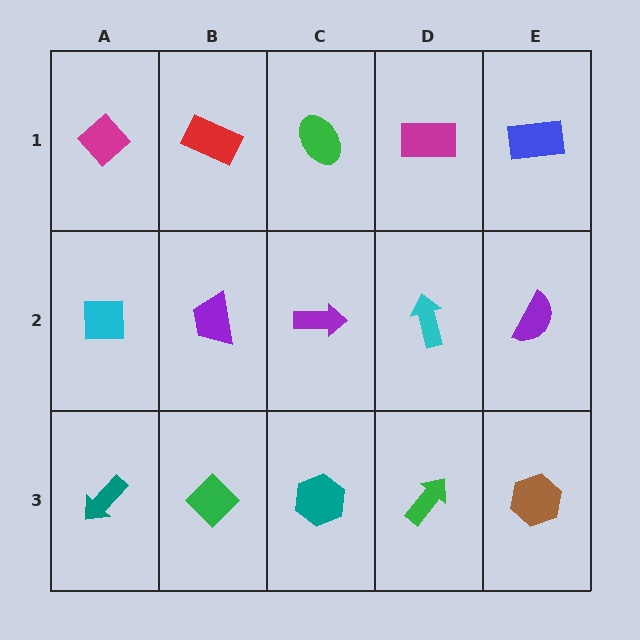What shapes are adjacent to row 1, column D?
A cyan arrow (row 2, column D), a green ellipse (row 1, column C), a blue rectangle (row 1, column E).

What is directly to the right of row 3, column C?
A green arrow.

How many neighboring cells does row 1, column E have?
2.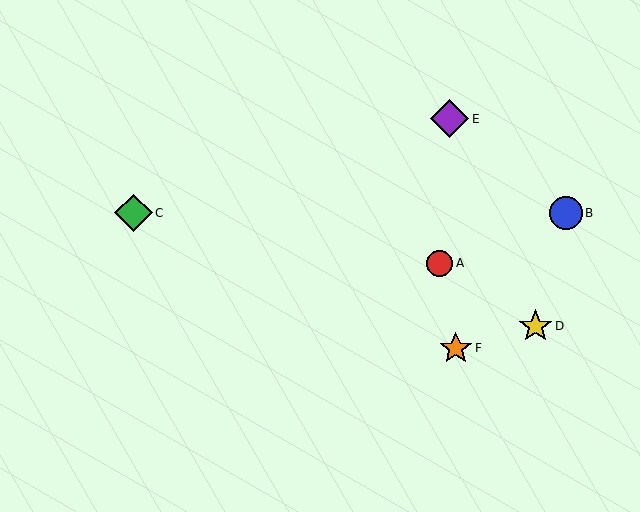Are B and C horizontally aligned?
Yes, both are at y≈213.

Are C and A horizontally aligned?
No, C is at y≈213 and A is at y≈263.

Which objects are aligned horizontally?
Objects B, C are aligned horizontally.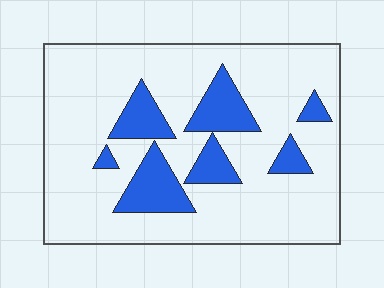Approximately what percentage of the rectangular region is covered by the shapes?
Approximately 20%.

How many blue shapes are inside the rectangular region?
7.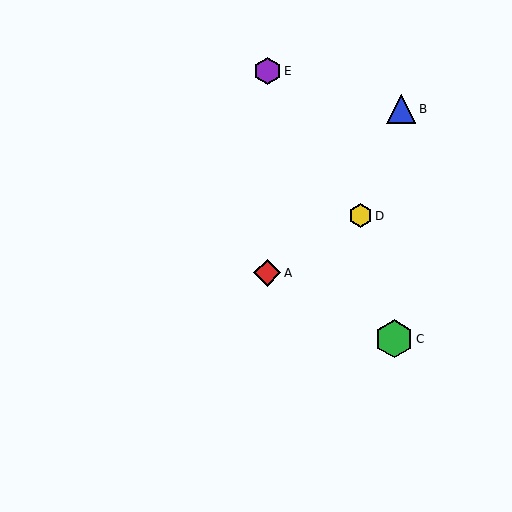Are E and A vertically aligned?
Yes, both are at x≈267.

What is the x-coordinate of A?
Object A is at x≈267.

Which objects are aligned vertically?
Objects A, E are aligned vertically.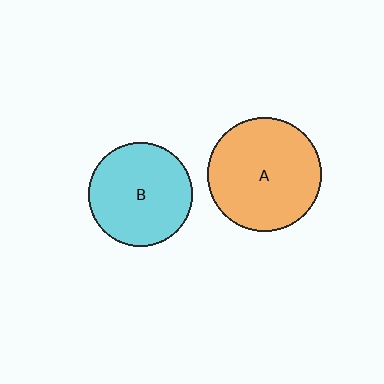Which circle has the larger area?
Circle A (orange).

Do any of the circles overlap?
No, none of the circles overlap.